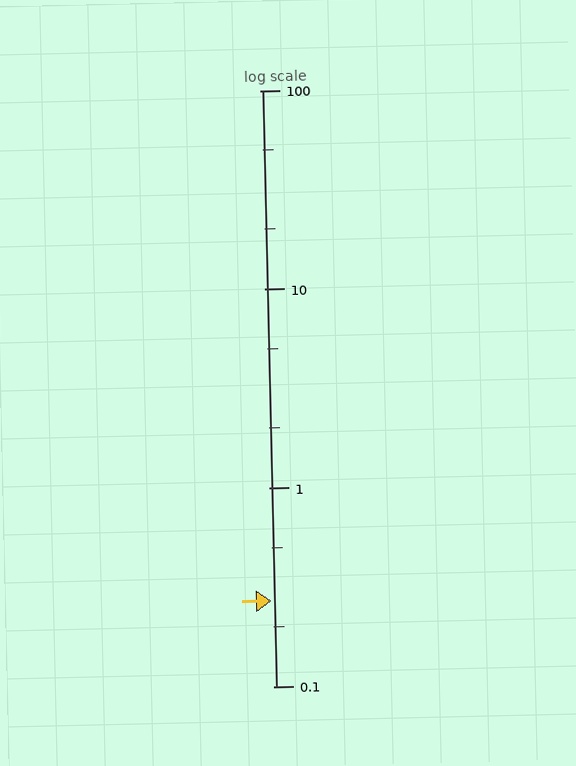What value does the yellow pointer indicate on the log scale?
The pointer indicates approximately 0.27.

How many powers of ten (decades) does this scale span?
The scale spans 3 decades, from 0.1 to 100.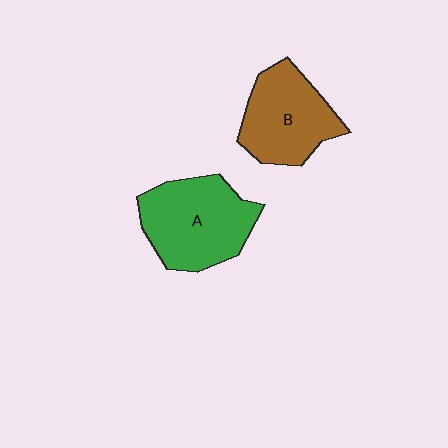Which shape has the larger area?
Shape A (green).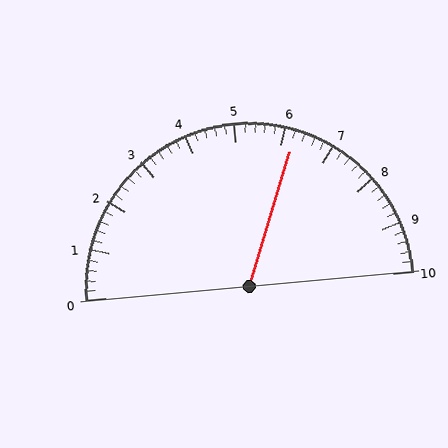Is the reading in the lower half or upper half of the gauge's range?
The reading is in the upper half of the range (0 to 10).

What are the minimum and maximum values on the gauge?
The gauge ranges from 0 to 10.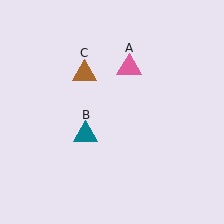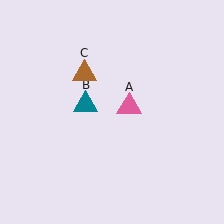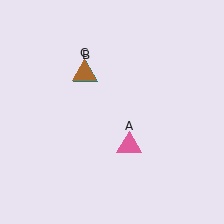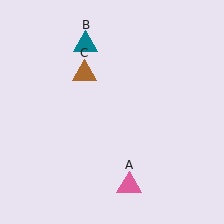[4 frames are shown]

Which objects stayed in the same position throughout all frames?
Brown triangle (object C) remained stationary.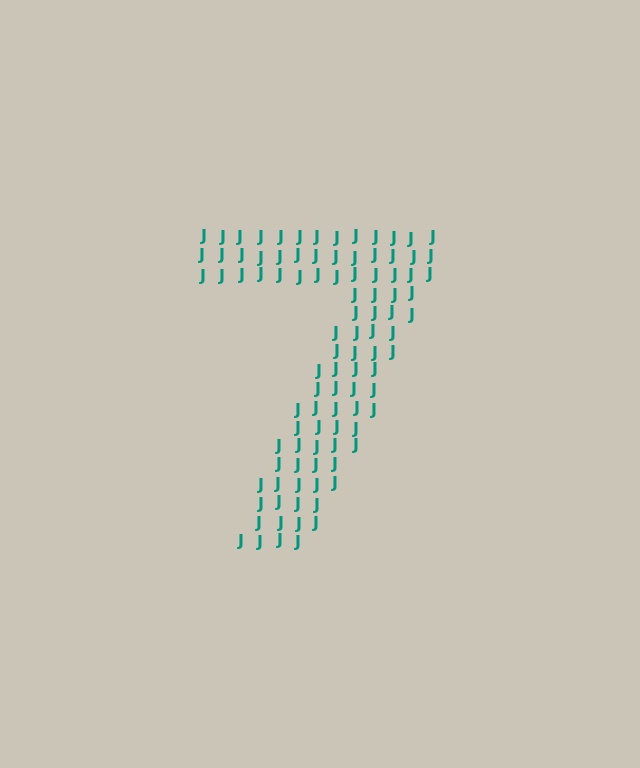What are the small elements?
The small elements are letter J's.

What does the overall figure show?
The overall figure shows the digit 7.